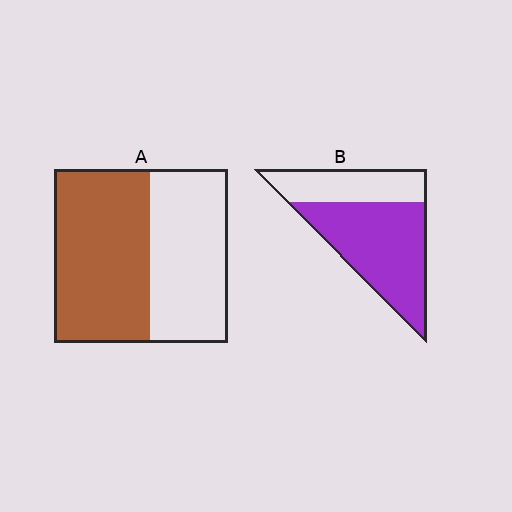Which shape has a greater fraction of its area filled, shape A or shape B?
Shape B.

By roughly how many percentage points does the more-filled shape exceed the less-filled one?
By roughly 10 percentage points (B over A).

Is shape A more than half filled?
Yes.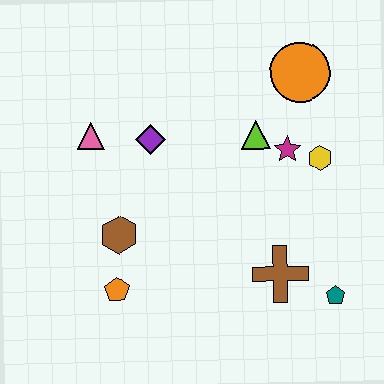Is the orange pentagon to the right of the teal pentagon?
No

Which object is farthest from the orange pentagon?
The orange circle is farthest from the orange pentagon.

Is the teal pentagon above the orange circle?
No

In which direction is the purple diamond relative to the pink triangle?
The purple diamond is to the right of the pink triangle.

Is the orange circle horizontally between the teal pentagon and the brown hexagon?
Yes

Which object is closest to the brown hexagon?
The orange pentagon is closest to the brown hexagon.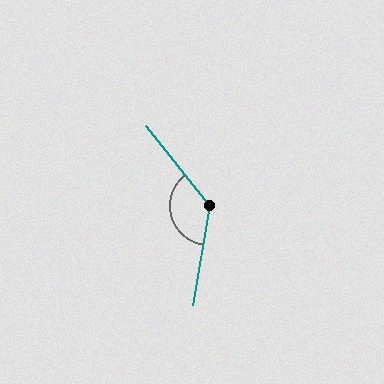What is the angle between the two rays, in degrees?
Approximately 132 degrees.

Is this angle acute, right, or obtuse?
It is obtuse.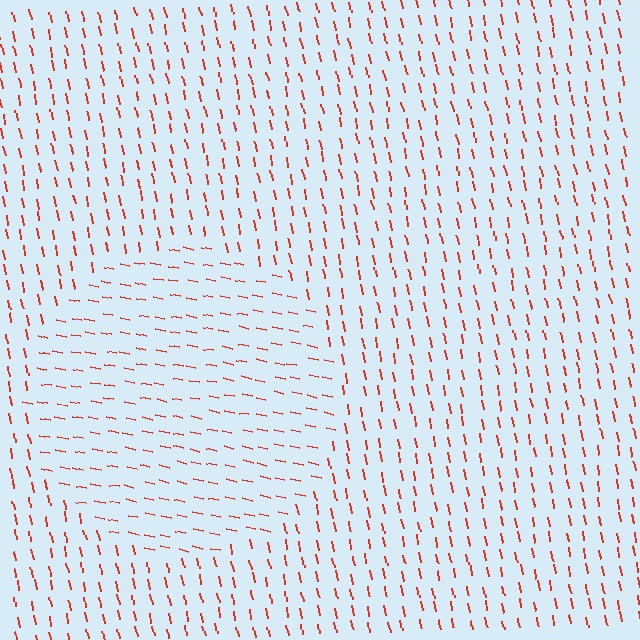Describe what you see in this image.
The image is filled with small red line segments. A circle region in the image has lines oriented differently from the surrounding lines, creating a visible texture boundary.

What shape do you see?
I see a circle.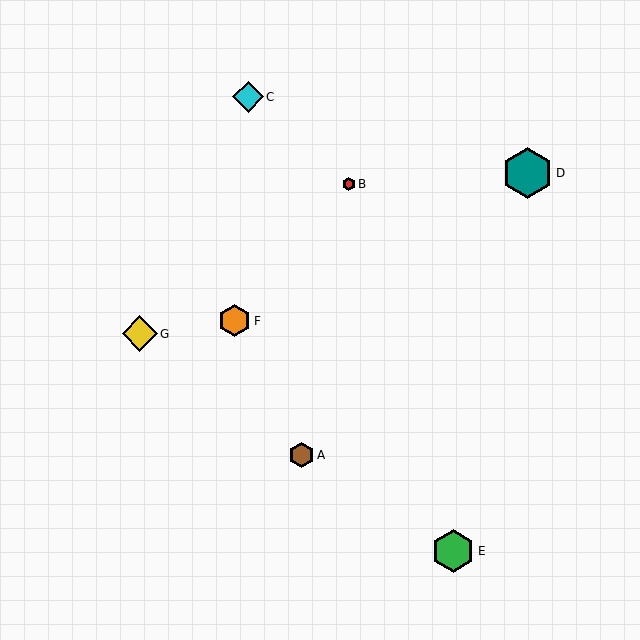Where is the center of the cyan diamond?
The center of the cyan diamond is at (248, 97).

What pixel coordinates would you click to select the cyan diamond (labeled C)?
Click at (248, 97) to select the cyan diamond C.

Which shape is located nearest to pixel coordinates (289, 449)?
The brown hexagon (labeled A) at (302, 455) is nearest to that location.